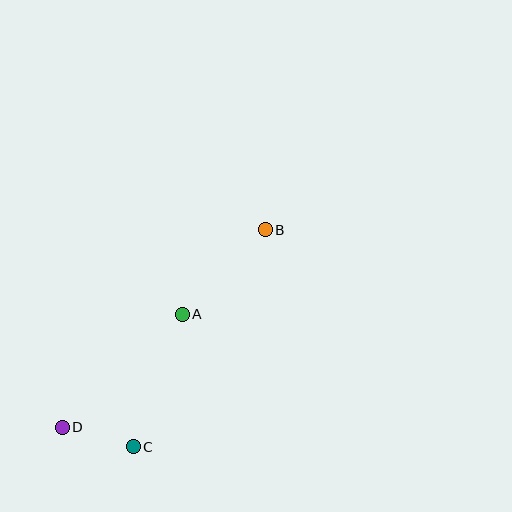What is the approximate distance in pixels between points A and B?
The distance between A and B is approximately 118 pixels.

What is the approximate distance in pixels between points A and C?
The distance between A and C is approximately 142 pixels.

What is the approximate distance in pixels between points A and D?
The distance between A and D is approximately 165 pixels.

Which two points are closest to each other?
Points C and D are closest to each other.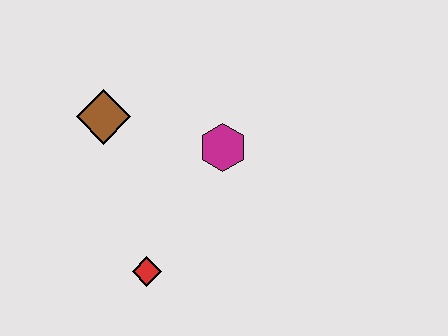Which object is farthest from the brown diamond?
The red diamond is farthest from the brown diamond.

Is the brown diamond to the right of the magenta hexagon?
No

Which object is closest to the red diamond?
The magenta hexagon is closest to the red diamond.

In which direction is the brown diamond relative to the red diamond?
The brown diamond is above the red diamond.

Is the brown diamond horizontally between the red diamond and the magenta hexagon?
No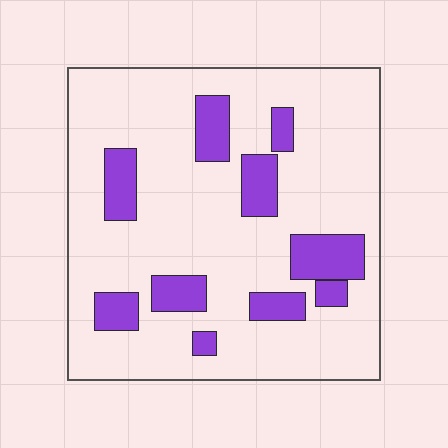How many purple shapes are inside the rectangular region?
10.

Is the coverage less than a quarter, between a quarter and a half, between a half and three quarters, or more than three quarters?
Less than a quarter.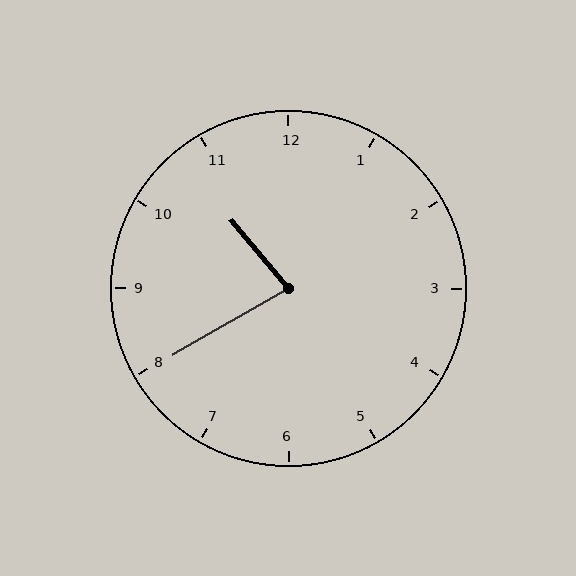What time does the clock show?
10:40.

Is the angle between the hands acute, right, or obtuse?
It is acute.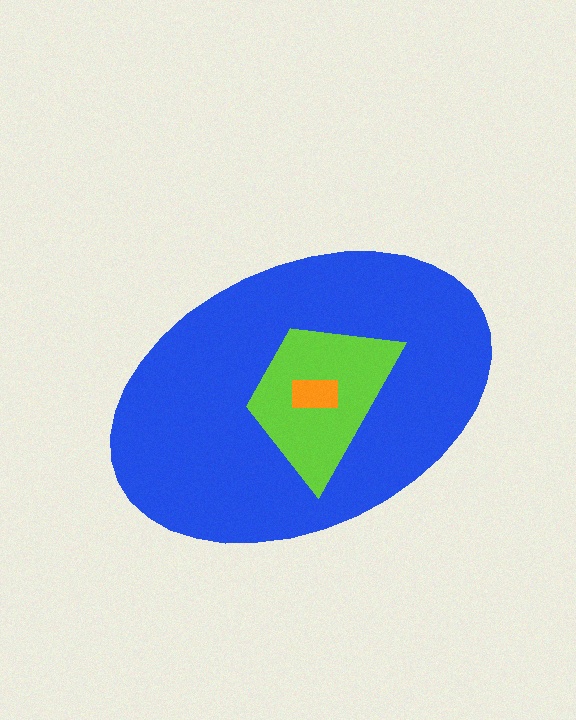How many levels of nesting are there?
3.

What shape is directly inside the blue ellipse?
The lime trapezoid.